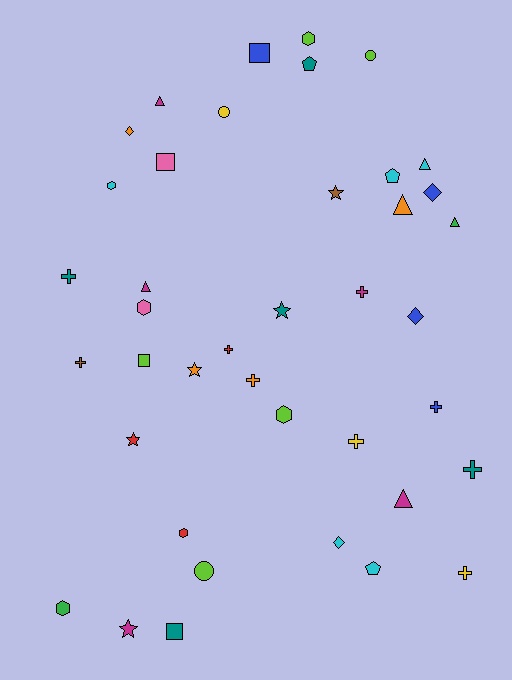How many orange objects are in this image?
There are 4 orange objects.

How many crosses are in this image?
There are 9 crosses.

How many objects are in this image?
There are 40 objects.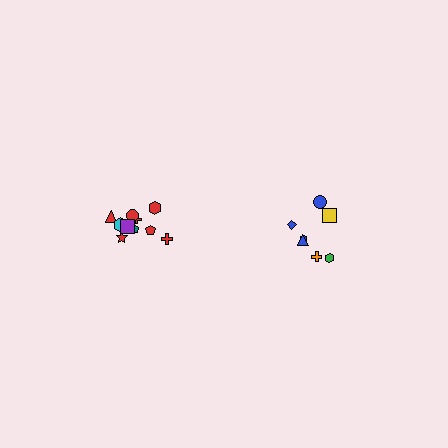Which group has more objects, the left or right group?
The left group.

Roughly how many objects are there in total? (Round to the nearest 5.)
Roughly 15 objects in total.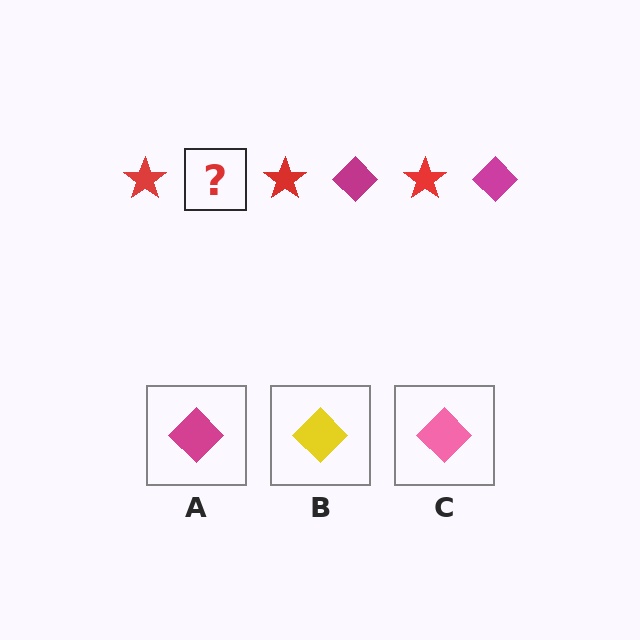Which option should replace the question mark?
Option A.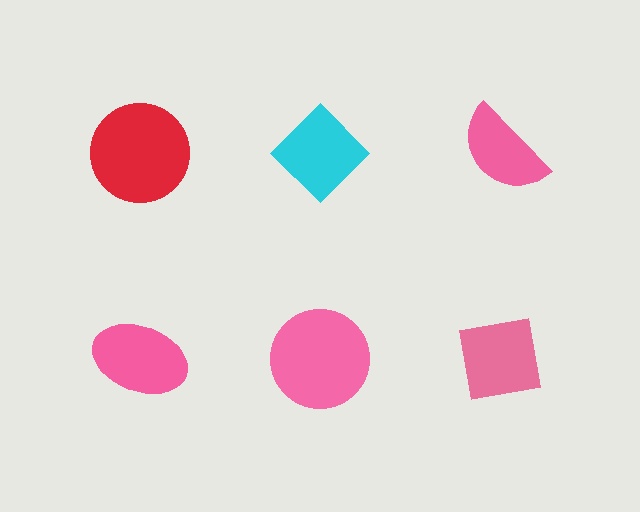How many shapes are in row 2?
3 shapes.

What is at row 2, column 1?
A pink ellipse.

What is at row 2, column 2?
A pink circle.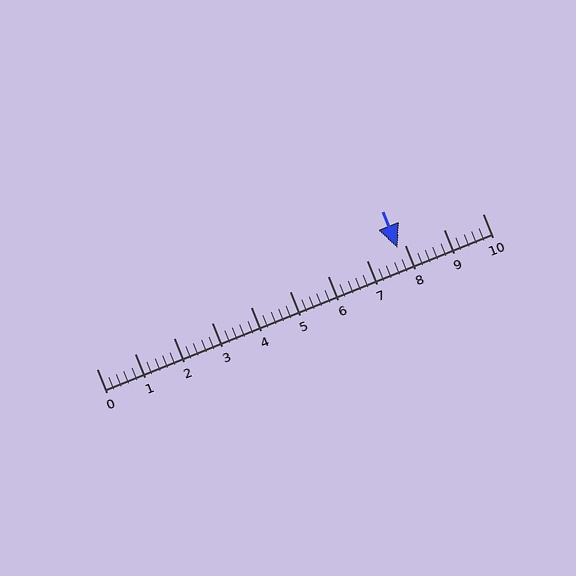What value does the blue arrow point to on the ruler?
The blue arrow points to approximately 7.8.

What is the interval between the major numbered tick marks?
The major tick marks are spaced 1 units apart.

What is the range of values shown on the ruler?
The ruler shows values from 0 to 10.